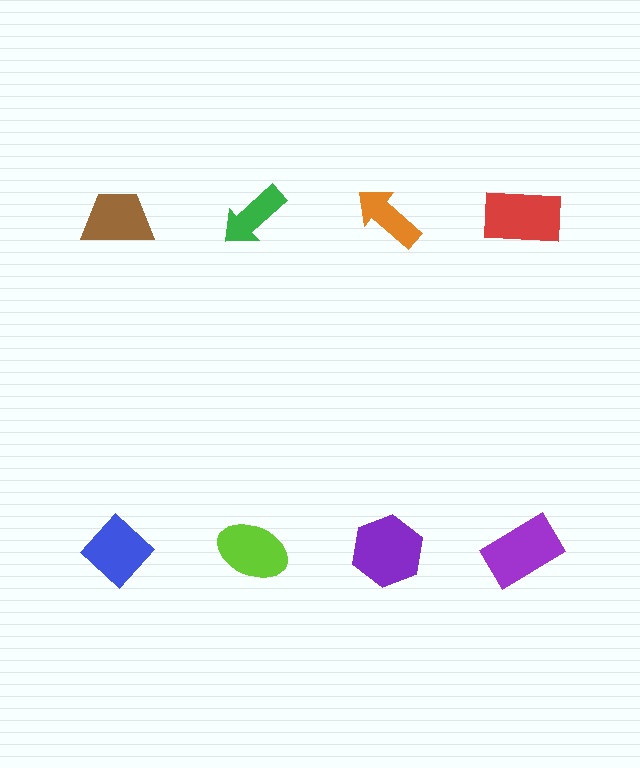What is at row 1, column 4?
A red rectangle.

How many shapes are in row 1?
4 shapes.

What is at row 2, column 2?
A lime ellipse.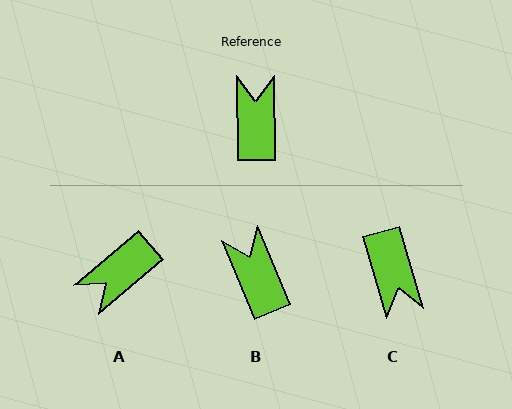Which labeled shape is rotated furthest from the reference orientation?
C, about 164 degrees away.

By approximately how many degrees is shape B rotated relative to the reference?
Approximately 22 degrees counter-clockwise.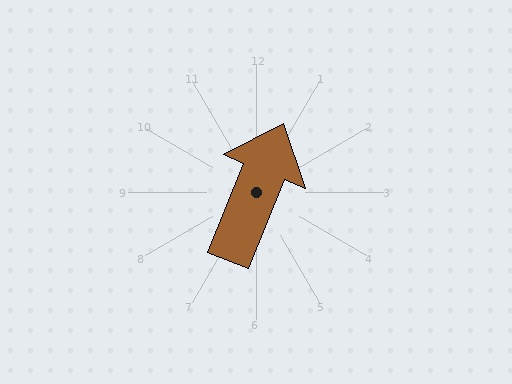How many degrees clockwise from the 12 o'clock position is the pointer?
Approximately 22 degrees.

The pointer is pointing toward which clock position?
Roughly 1 o'clock.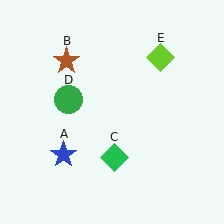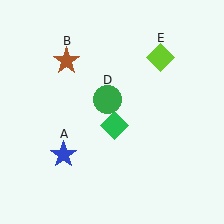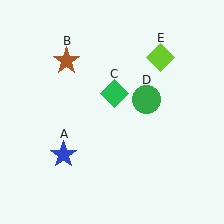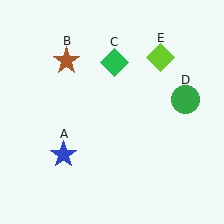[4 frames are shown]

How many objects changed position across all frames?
2 objects changed position: green diamond (object C), green circle (object D).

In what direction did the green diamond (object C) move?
The green diamond (object C) moved up.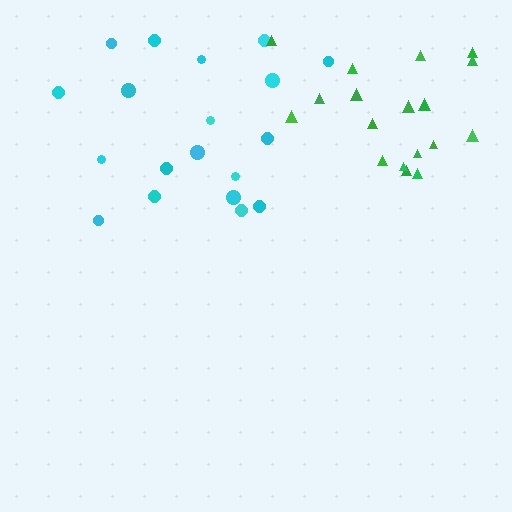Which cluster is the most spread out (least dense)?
Green.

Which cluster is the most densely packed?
Cyan.